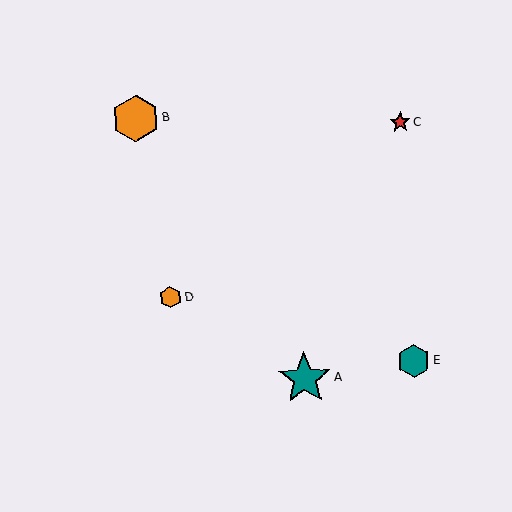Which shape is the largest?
The teal star (labeled A) is the largest.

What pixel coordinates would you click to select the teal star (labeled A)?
Click at (305, 378) to select the teal star A.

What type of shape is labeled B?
Shape B is an orange hexagon.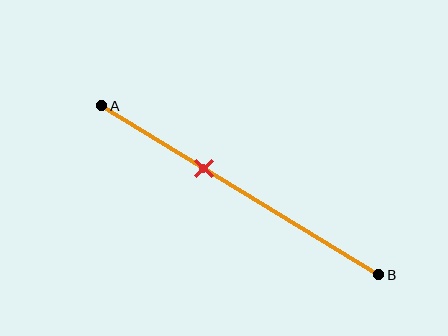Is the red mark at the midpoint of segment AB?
No, the mark is at about 35% from A, not at the 50% midpoint.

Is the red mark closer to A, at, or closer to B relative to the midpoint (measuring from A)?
The red mark is closer to point A than the midpoint of segment AB.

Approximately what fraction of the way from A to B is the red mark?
The red mark is approximately 35% of the way from A to B.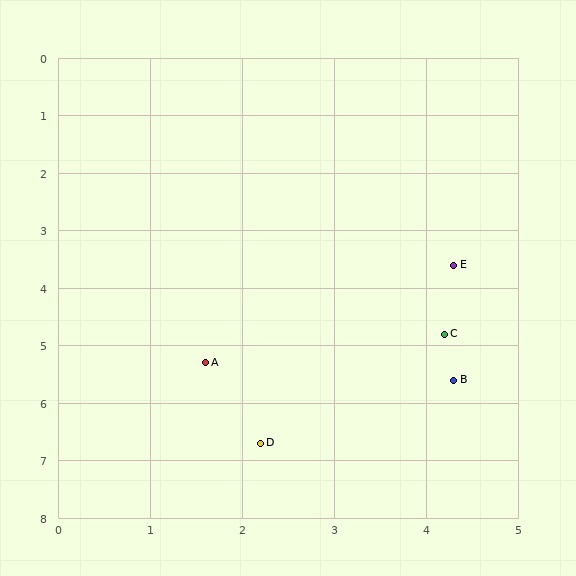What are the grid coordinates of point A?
Point A is at approximately (1.6, 5.3).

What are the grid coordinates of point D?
Point D is at approximately (2.2, 6.7).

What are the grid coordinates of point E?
Point E is at approximately (4.3, 3.6).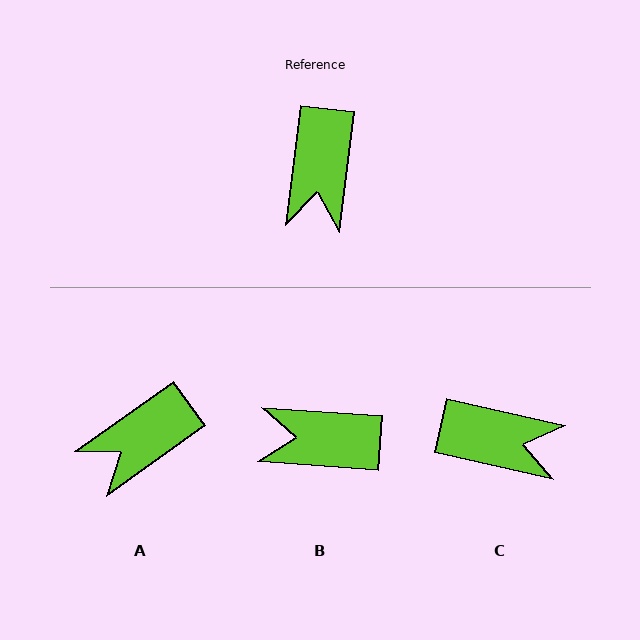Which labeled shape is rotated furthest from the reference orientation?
B, about 87 degrees away.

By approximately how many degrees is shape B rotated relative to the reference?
Approximately 87 degrees clockwise.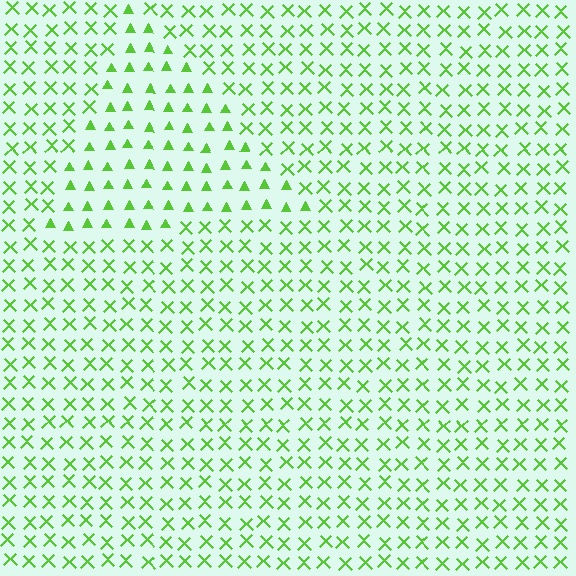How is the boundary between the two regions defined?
The boundary is defined by a change in element shape: triangles inside vs. X marks outside. All elements share the same color and spacing.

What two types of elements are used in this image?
The image uses triangles inside the triangle region and X marks outside it.